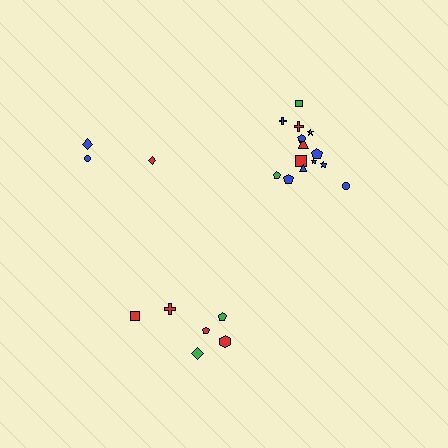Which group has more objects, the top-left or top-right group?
The top-right group.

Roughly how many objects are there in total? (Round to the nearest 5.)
Roughly 25 objects in total.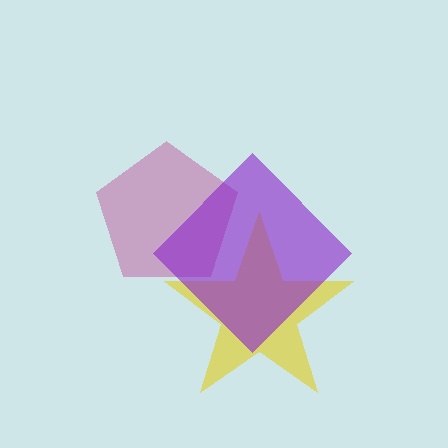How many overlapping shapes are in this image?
There are 3 overlapping shapes in the image.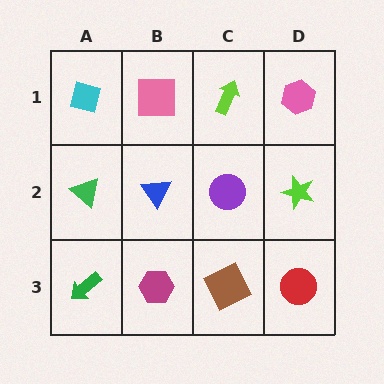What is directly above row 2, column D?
A pink hexagon.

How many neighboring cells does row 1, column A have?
2.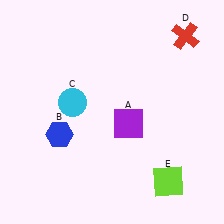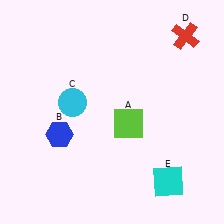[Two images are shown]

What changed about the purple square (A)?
In Image 1, A is purple. In Image 2, it changed to lime.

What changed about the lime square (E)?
In Image 1, E is lime. In Image 2, it changed to cyan.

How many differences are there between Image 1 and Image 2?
There are 2 differences between the two images.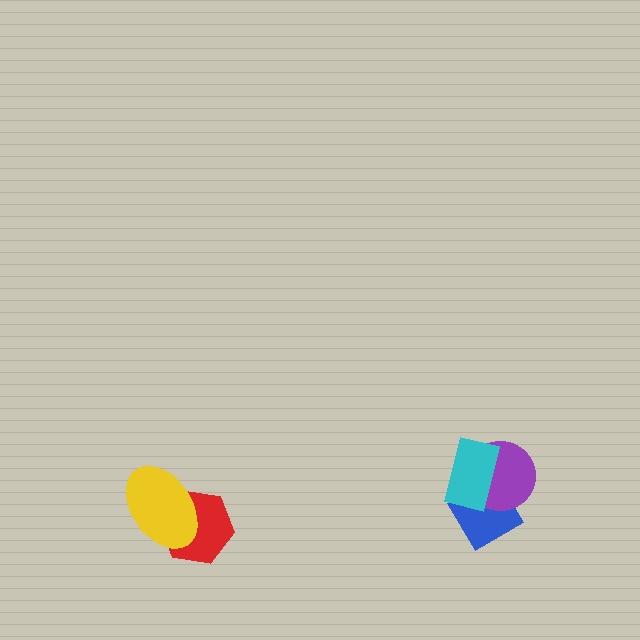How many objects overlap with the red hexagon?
1 object overlaps with the red hexagon.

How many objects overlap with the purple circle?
2 objects overlap with the purple circle.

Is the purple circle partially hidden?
Yes, it is partially covered by another shape.